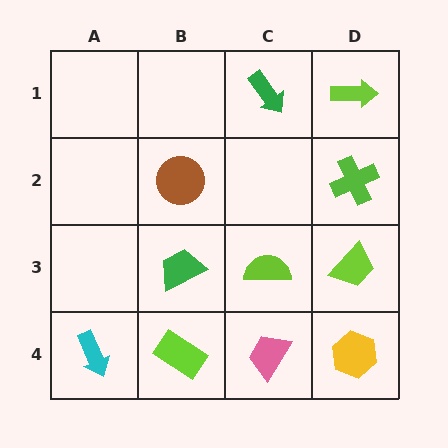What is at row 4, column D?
A yellow hexagon.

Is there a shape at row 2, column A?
No, that cell is empty.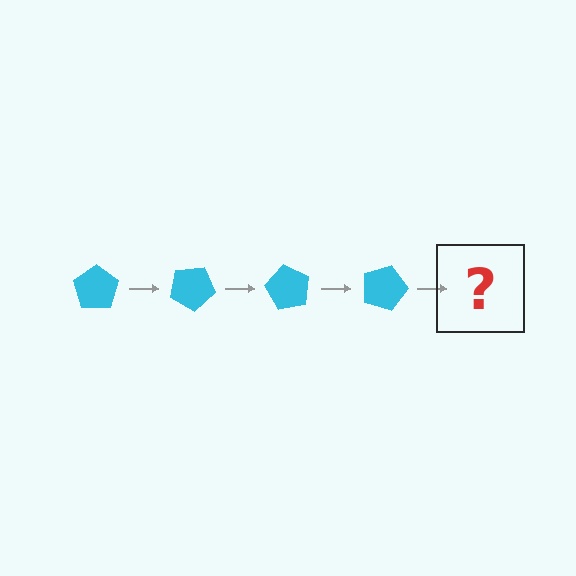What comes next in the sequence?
The next element should be a cyan pentagon rotated 120 degrees.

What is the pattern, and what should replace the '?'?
The pattern is that the pentagon rotates 30 degrees each step. The '?' should be a cyan pentagon rotated 120 degrees.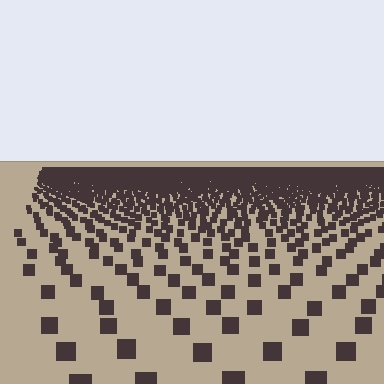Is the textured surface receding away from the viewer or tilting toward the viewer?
The surface is receding away from the viewer. Texture elements get smaller and denser toward the top.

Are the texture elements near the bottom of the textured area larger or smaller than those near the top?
Larger. Near the bottom, elements are closer to the viewer and appear at a bigger on-screen size.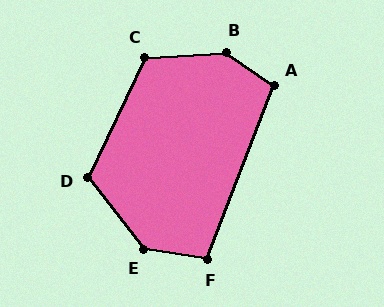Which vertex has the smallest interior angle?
F, at approximately 102 degrees.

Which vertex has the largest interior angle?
B, at approximately 142 degrees.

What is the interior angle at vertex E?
Approximately 137 degrees (obtuse).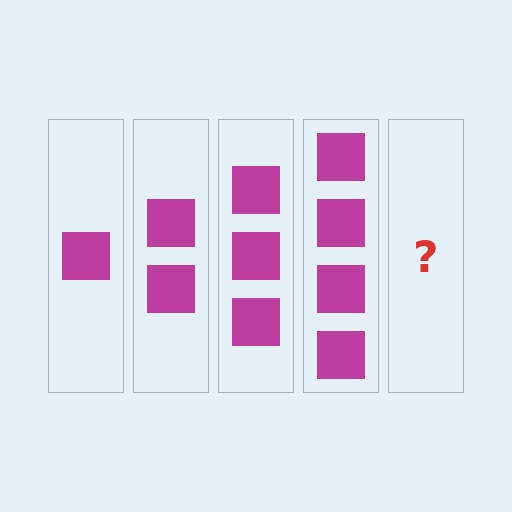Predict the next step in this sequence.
The next step is 5 squares.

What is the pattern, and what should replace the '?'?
The pattern is that each step adds one more square. The '?' should be 5 squares.